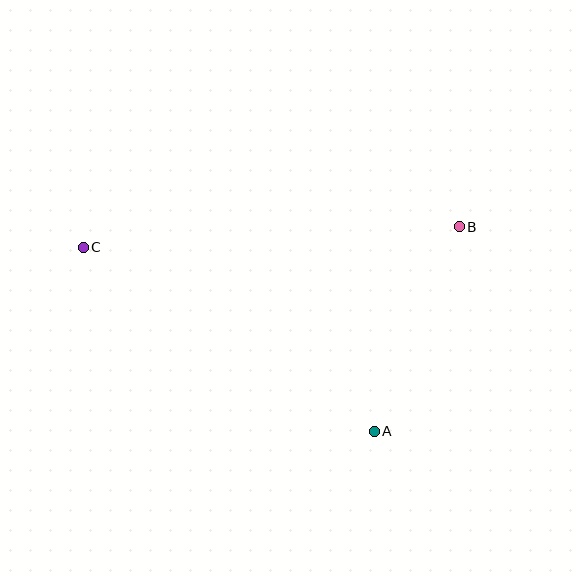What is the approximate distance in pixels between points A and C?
The distance between A and C is approximately 345 pixels.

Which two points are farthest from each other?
Points B and C are farthest from each other.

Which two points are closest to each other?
Points A and B are closest to each other.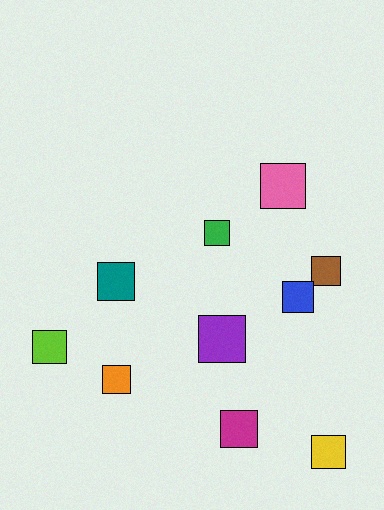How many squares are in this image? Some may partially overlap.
There are 10 squares.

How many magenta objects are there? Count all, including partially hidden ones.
There is 1 magenta object.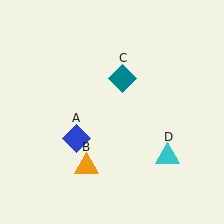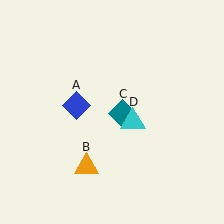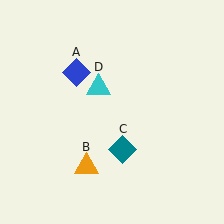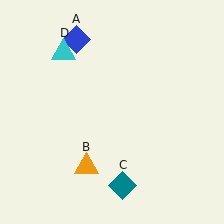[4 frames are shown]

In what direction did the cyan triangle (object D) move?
The cyan triangle (object D) moved up and to the left.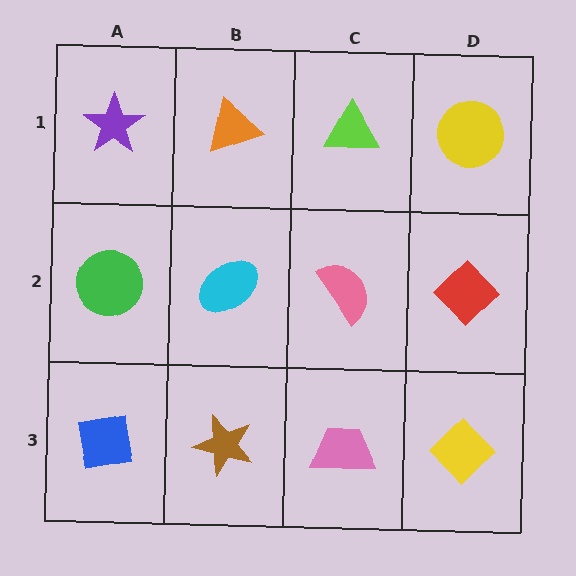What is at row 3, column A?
A blue square.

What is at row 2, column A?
A green circle.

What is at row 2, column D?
A red diamond.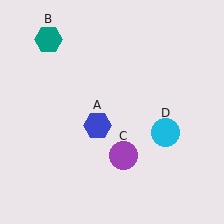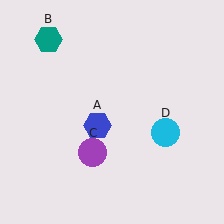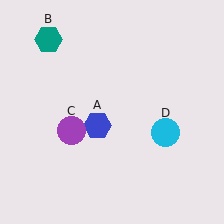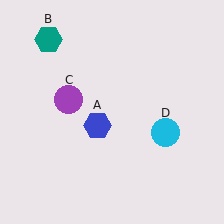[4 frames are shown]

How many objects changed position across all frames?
1 object changed position: purple circle (object C).